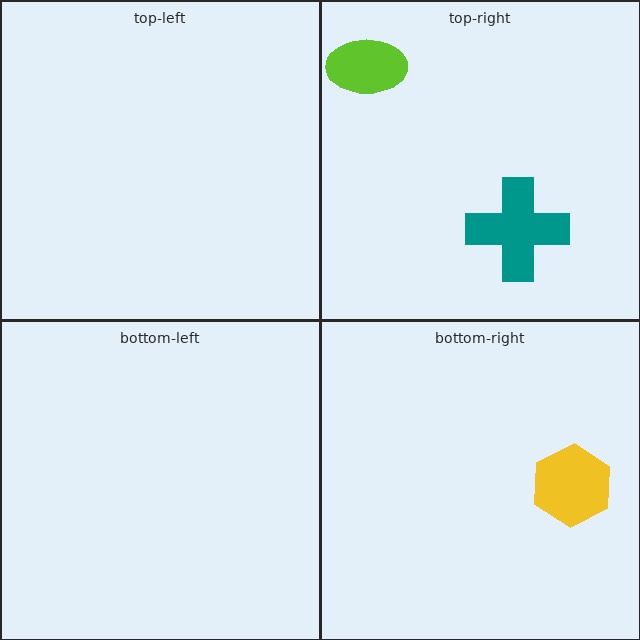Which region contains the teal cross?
The top-right region.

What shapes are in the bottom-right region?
The yellow hexagon.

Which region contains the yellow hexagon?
The bottom-right region.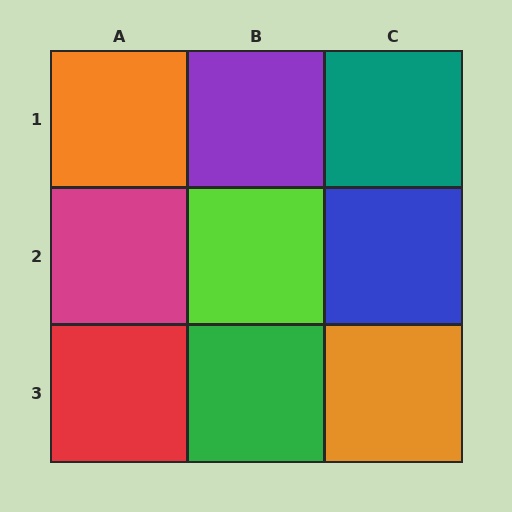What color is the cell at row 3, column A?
Red.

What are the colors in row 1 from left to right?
Orange, purple, teal.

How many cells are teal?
1 cell is teal.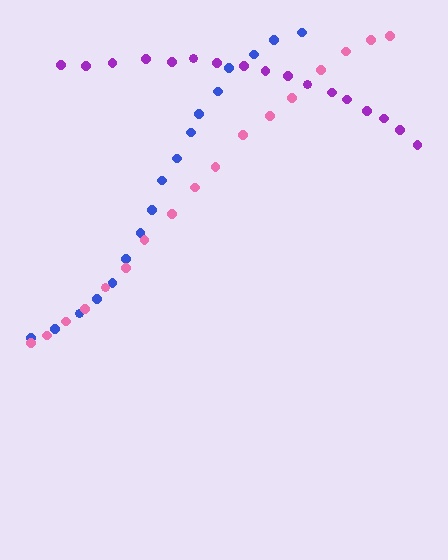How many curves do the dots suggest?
There are 3 distinct paths.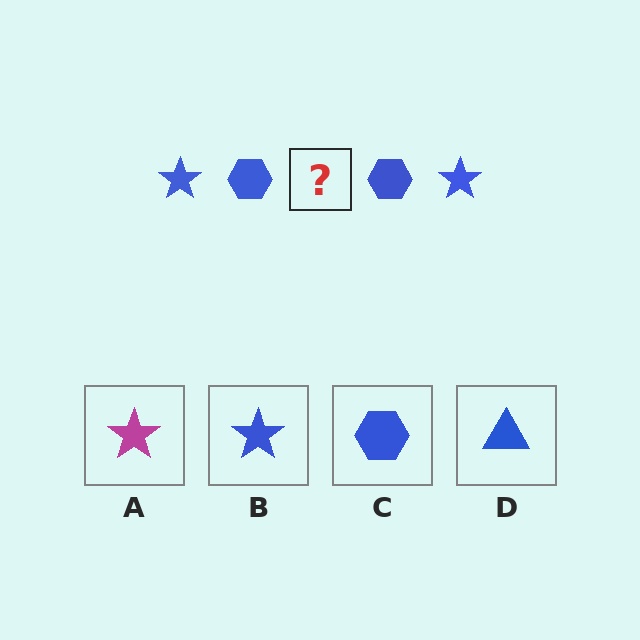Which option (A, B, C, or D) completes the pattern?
B.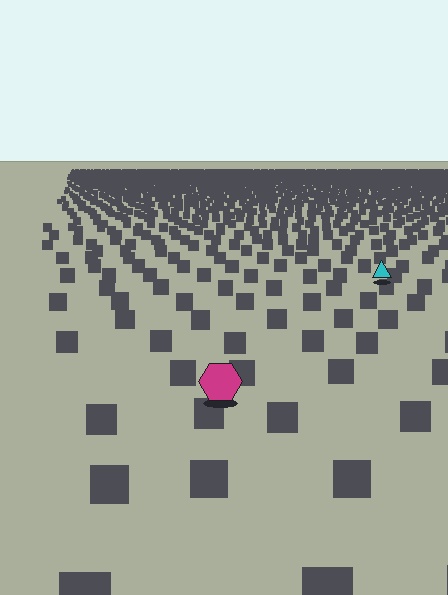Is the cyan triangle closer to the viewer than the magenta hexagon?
No. The magenta hexagon is closer — you can tell from the texture gradient: the ground texture is coarser near it.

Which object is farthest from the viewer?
The cyan triangle is farthest from the viewer. It appears smaller and the ground texture around it is denser.